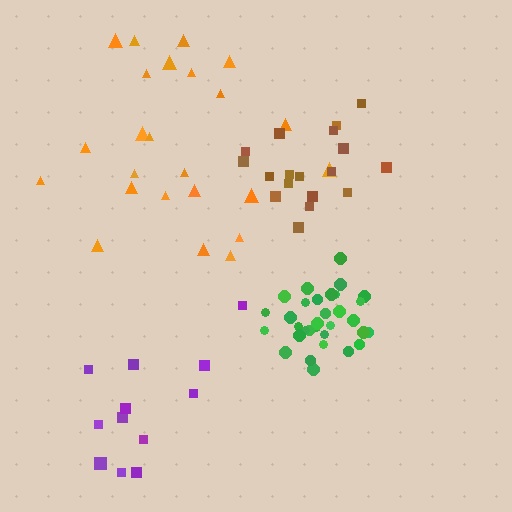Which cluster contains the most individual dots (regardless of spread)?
Green (32).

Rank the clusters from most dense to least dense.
green, brown, purple, orange.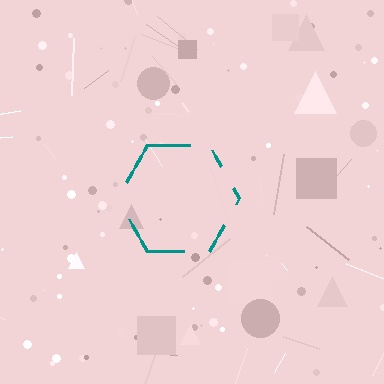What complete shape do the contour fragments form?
The contour fragments form a hexagon.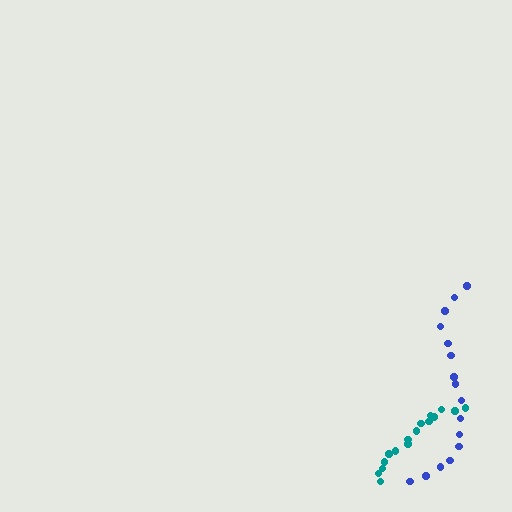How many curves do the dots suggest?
There are 2 distinct paths.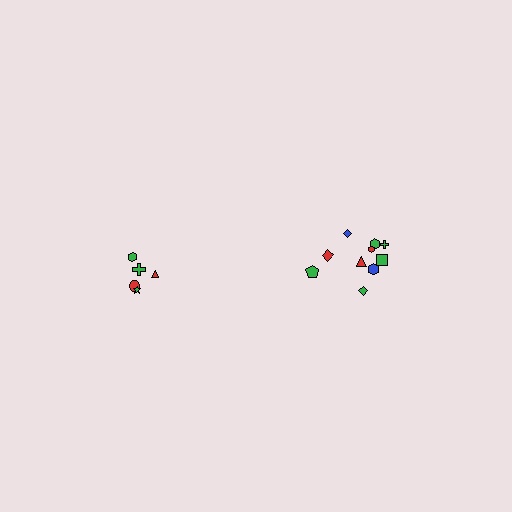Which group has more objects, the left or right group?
The right group.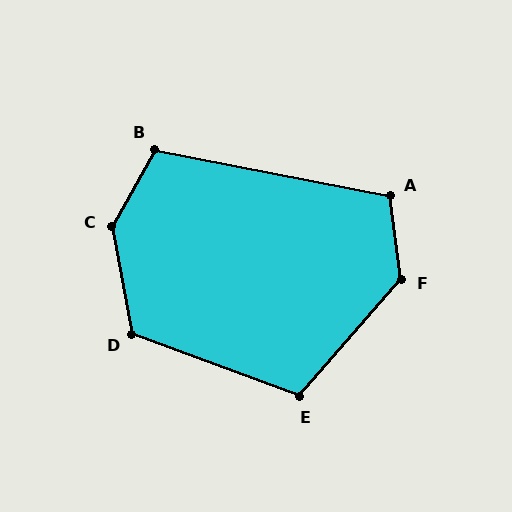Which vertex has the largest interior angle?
C, at approximately 141 degrees.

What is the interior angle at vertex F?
Approximately 131 degrees (obtuse).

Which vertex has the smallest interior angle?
B, at approximately 108 degrees.